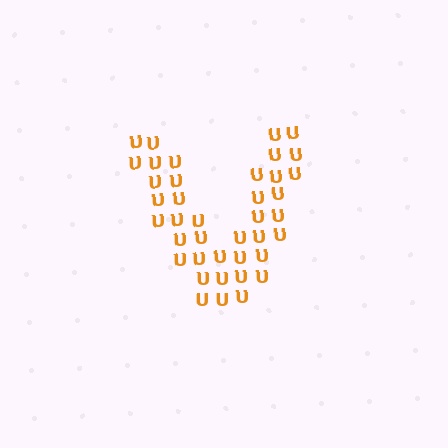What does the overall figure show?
The overall figure shows the letter V.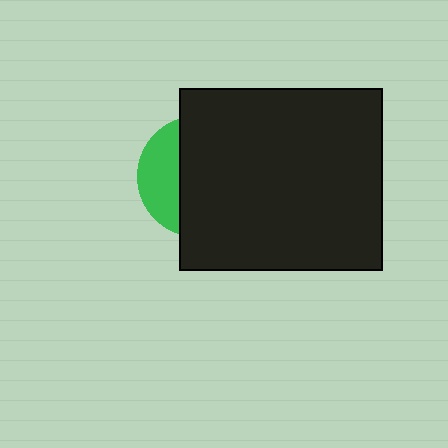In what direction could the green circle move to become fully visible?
The green circle could move left. That would shift it out from behind the black rectangle entirely.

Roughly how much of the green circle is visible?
A small part of it is visible (roughly 32%).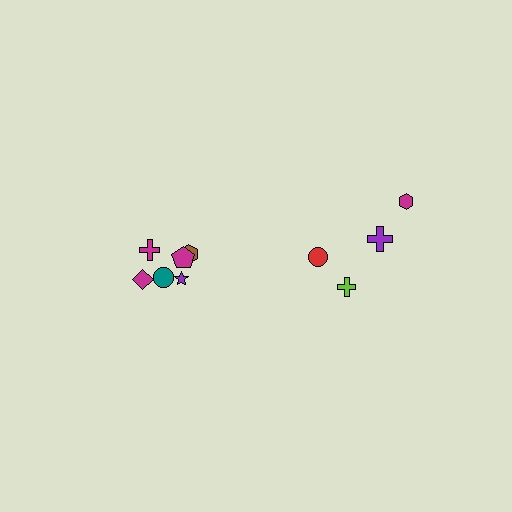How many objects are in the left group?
There are 6 objects.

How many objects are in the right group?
There are 4 objects.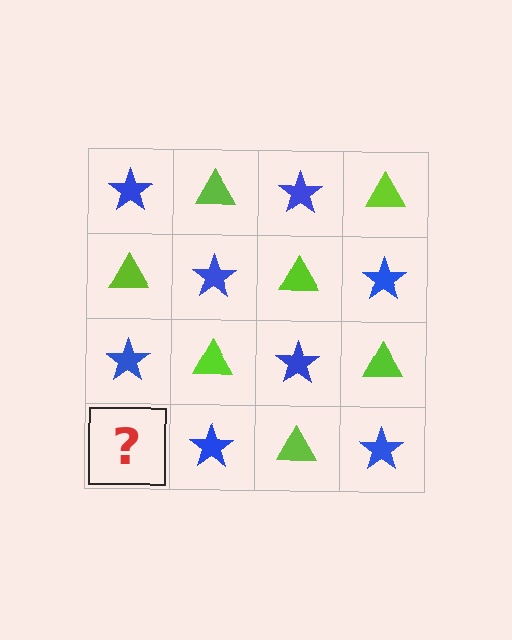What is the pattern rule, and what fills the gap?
The rule is that it alternates blue star and lime triangle in a checkerboard pattern. The gap should be filled with a lime triangle.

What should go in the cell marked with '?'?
The missing cell should contain a lime triangle.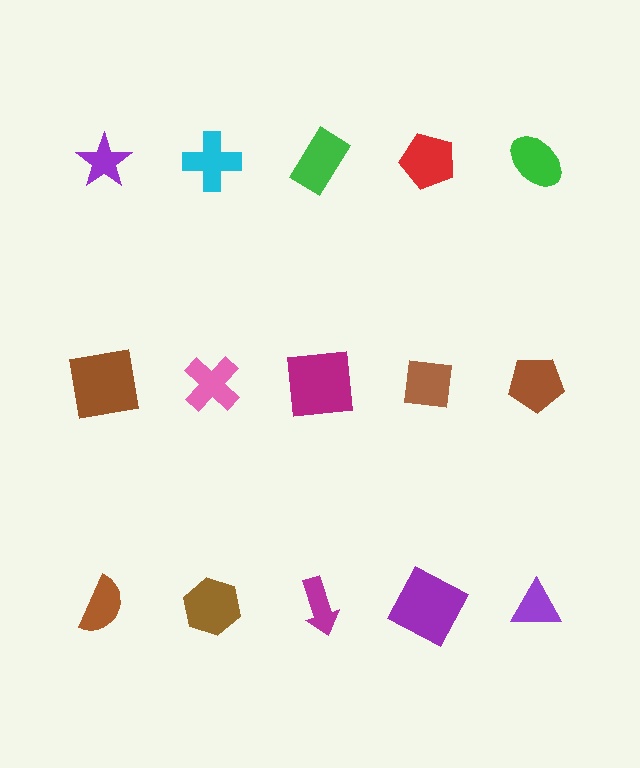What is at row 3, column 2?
A brown hexagon.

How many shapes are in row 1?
5 shapes.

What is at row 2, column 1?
A brown square.